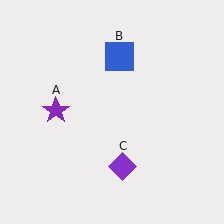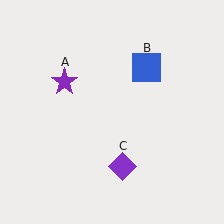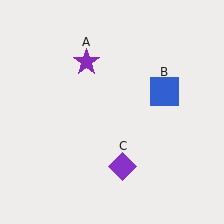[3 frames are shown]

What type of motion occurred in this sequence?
The purple star (object A), blue square (object B) rotated clockwise around the center of the scene.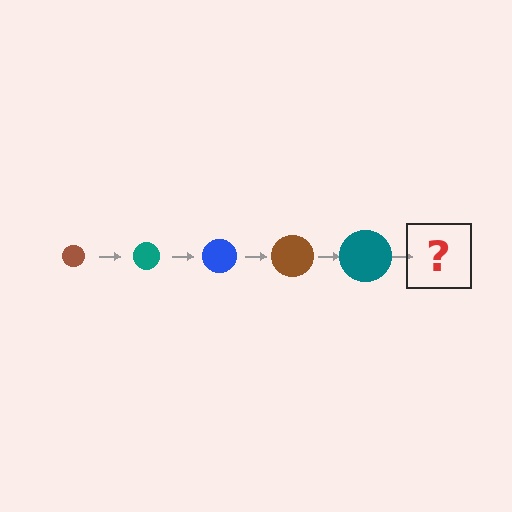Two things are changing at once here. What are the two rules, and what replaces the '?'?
The two rules are that the circle grows larger each step and the color cycles through brown, teal, and blue. The '?' should be a blue circle, larger than the previous one.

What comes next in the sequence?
The next element should be a blue circle, larger than the previous one.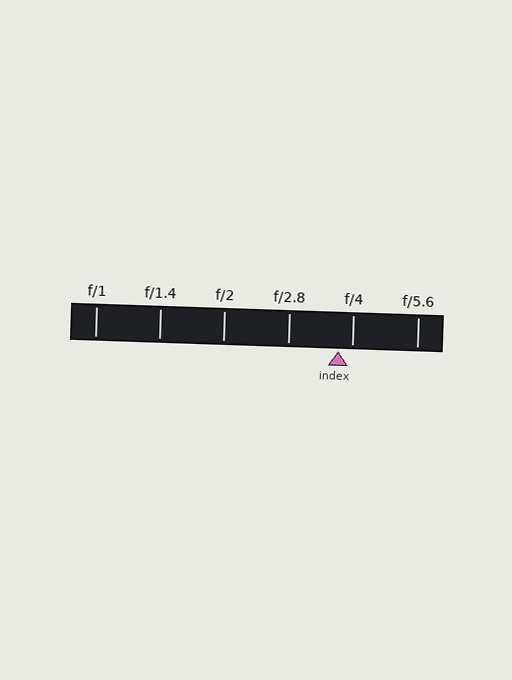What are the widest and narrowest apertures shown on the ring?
The widest aperture shown is f/1 and the narrowest is f/5.6.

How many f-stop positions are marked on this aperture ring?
There are 6 f-stop positions marked.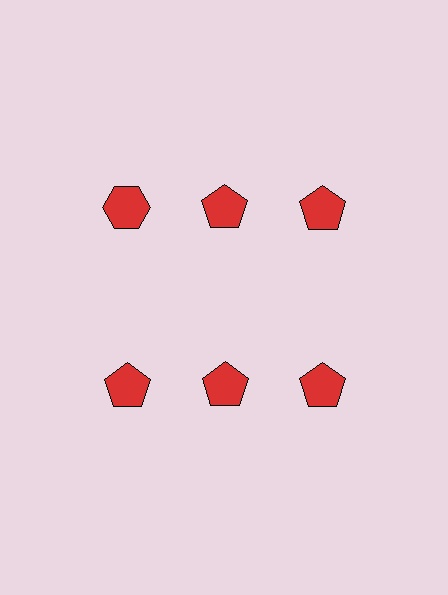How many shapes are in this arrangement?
There are 6 shapes arranged in a grid pattern.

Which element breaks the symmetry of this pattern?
The red hexagon in the top row, leftmost column breaks the symmetry. All other shapes are red pentagons.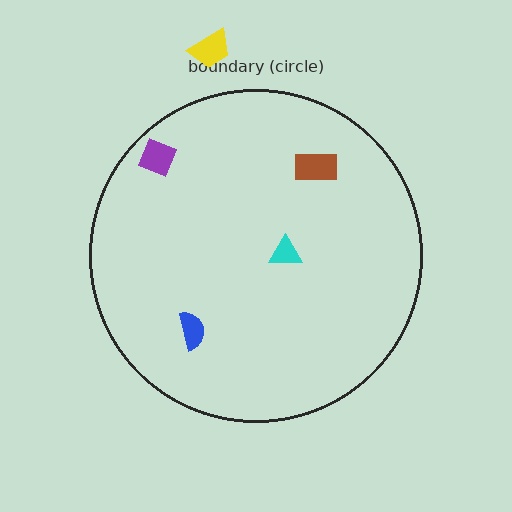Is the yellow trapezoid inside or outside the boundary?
Outside.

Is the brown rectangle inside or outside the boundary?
Inside.